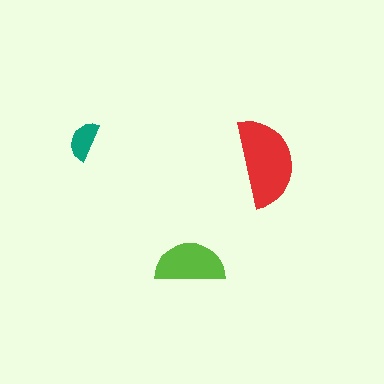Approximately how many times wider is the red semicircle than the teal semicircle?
About 2 times wider.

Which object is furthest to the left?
The teal semicircle is leftmost.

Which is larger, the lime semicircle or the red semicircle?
The red one.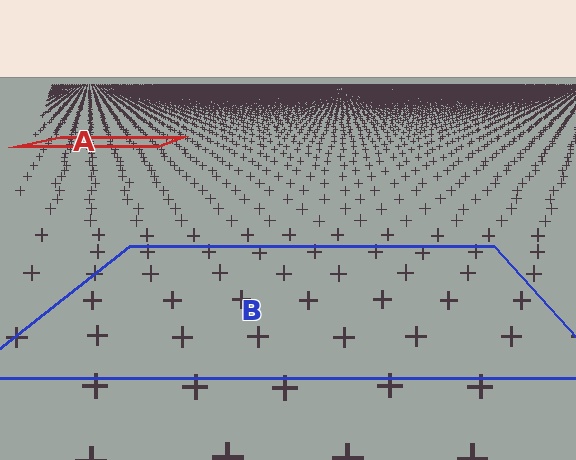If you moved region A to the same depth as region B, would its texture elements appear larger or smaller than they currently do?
They would appear larger. At a closer depth, the same texture elements are projected at a bigger on-screen size.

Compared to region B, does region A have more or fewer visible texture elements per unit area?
Region A has more texture elements per unit area — they are packed more densely because it is farther away.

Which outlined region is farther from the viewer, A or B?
Region A is farther from the viewer — the texture elements inside it appear smaller and more densely packed.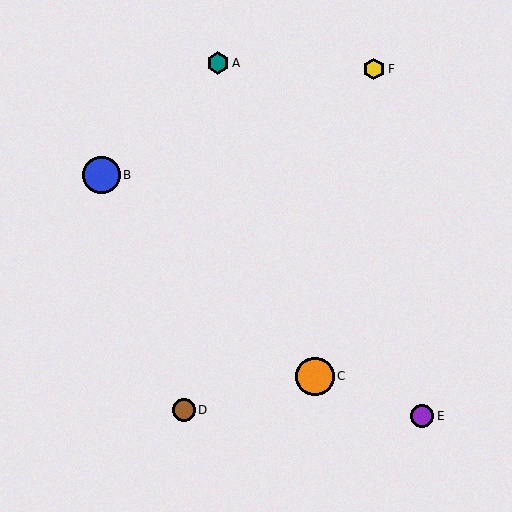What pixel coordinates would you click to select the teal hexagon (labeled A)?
Click at (218, 63) to select the teal hexagon A.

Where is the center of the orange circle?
The center of the orange circle is at (315, 376).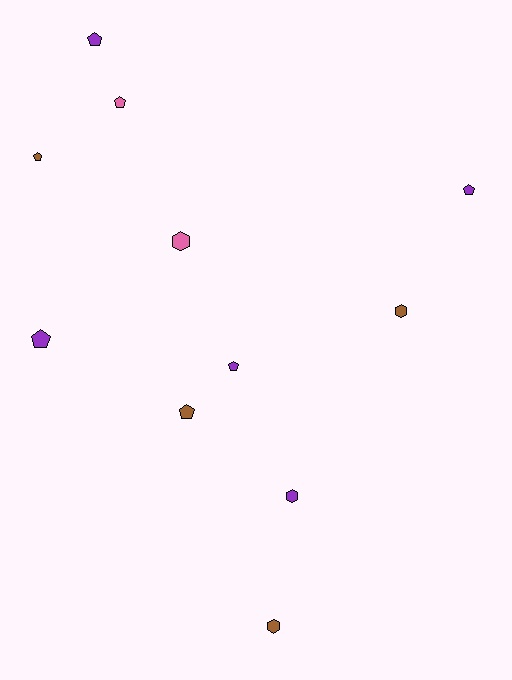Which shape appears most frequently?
Pentagon, with 7 objects.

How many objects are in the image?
There are 11 objects.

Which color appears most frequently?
Purple, with 5 objects.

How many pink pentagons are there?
There is 1 pink pentagon.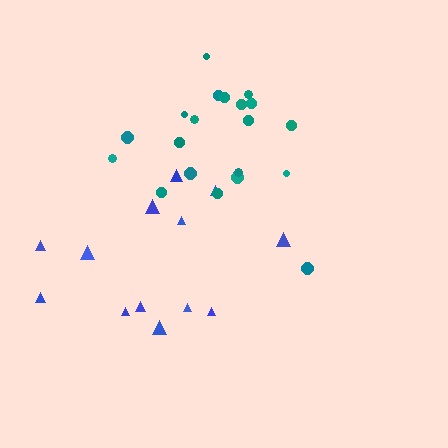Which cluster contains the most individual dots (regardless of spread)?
Teal (21).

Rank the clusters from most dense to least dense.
teal, blue.